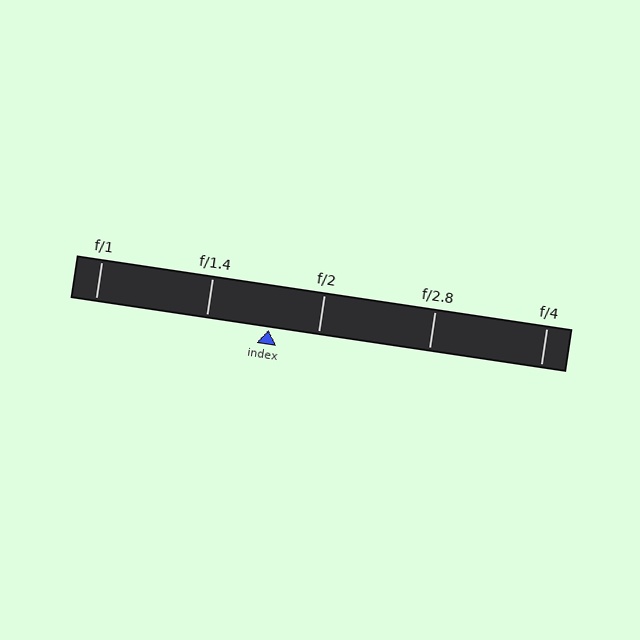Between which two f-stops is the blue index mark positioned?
The index mark is between f/1.4 and f/2.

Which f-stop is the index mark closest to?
The index mark is closest to f/2.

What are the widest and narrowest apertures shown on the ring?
The widest aperture shown is f/1 and the narrowest is f/4.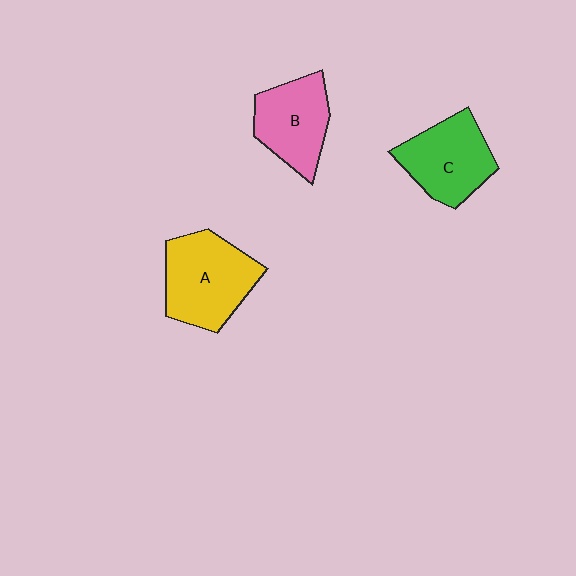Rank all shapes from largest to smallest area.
From largest to smallest: A (yellow), C (green), B (pink).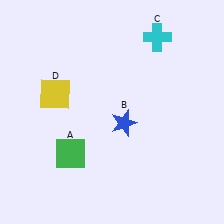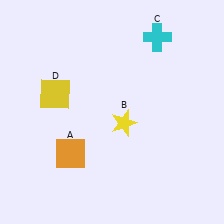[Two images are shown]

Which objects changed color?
A changed from green to orange. B changed from blue to yellow.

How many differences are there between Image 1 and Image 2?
There are 2 differences between the two images.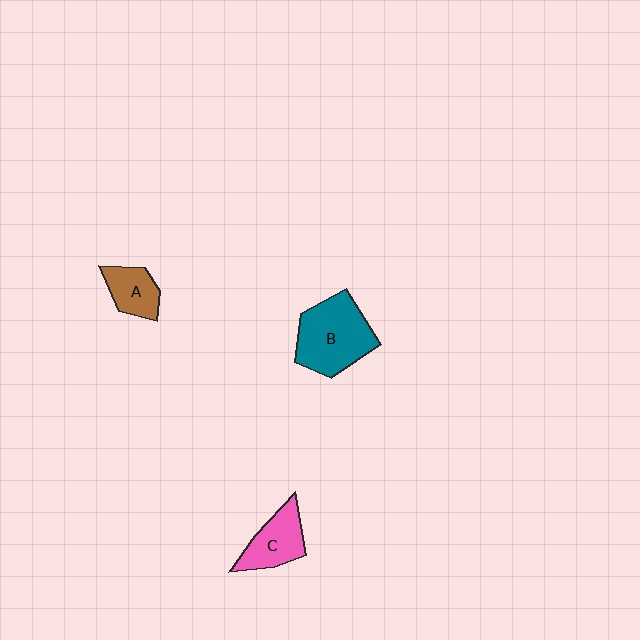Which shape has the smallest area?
Shape A (brown).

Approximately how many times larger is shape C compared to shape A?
Approximately 1.3 times.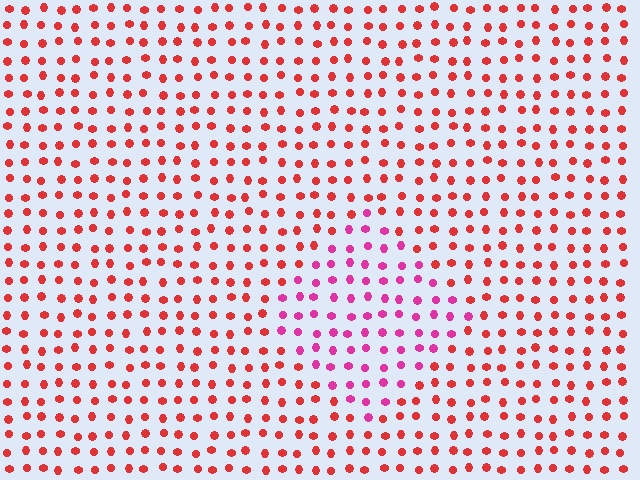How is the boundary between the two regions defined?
The boundary is defined purely by a slight shift in hue (about 38 degrees). Spacing, size, and orientation are identical on both sides.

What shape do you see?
I see a diamond.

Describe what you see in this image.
The image is filled with small red elements in a uniform arrangement. A diamond-shaped region is visible where the elements are tinted to a slightly different hue, forming a subtle color boundary.